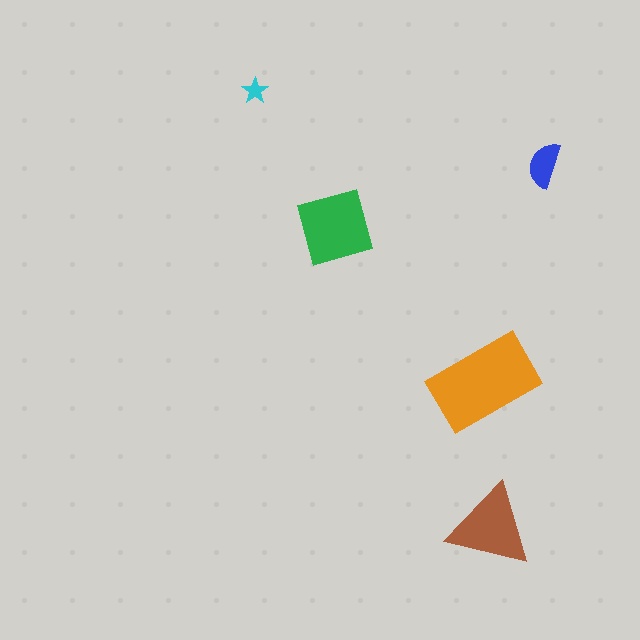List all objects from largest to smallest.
The orange rectangle, the green square, the brown triangle, the blue semicircle, the cyan star.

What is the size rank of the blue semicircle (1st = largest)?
4th.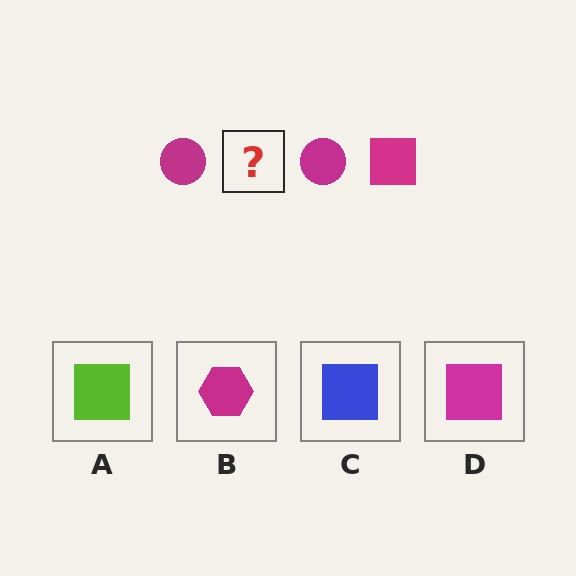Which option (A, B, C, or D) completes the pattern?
D.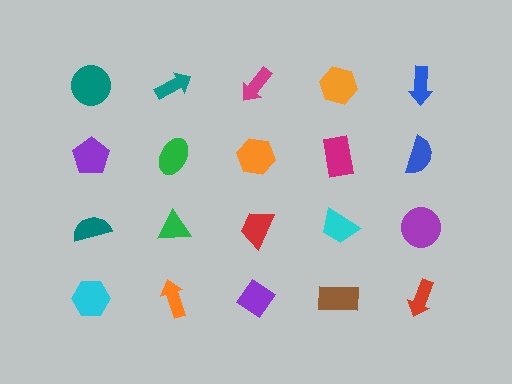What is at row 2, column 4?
A magenta rectangle.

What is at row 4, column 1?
A cyan hexagon.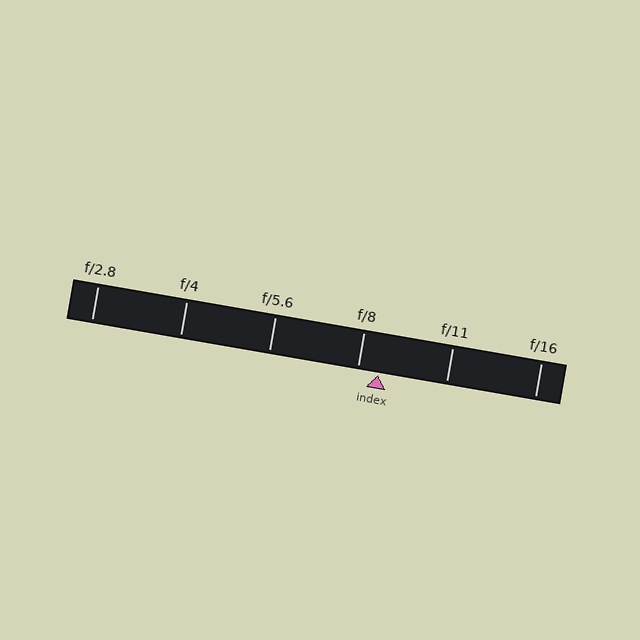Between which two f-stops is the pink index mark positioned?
The index mark is between f/8 and f/11.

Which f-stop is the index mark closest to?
The index mark is closest to f/8.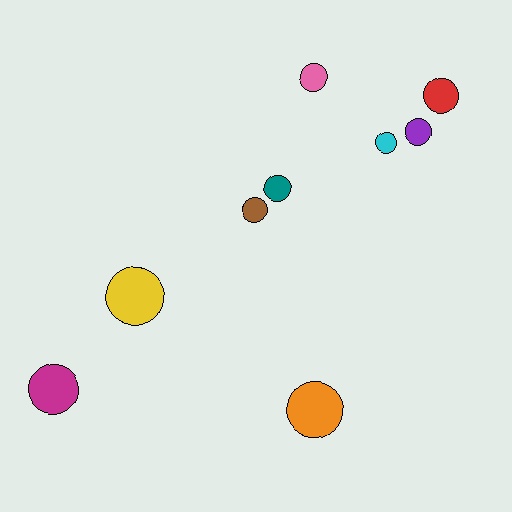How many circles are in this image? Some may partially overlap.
There are 9 circles.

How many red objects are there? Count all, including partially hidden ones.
There is 1 red object.